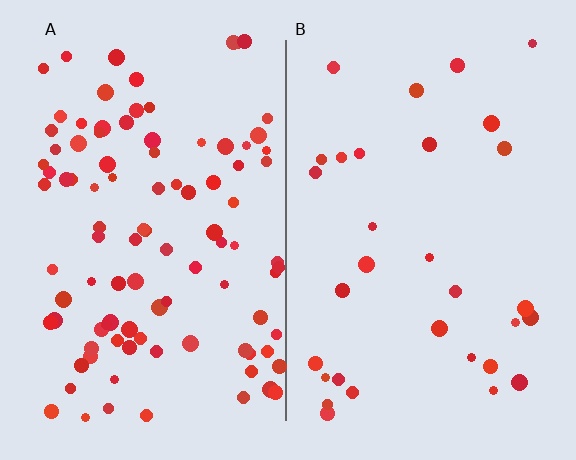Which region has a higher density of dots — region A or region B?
A (the left).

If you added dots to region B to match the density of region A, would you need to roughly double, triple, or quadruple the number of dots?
Approximately triple.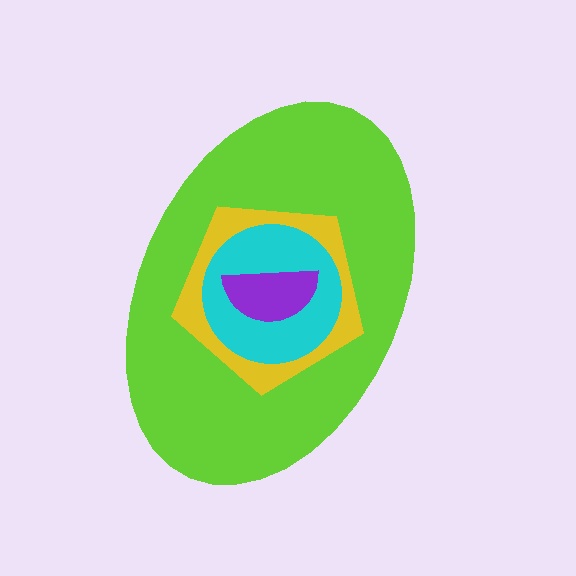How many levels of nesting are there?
4.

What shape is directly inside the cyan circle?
The purple semicircle.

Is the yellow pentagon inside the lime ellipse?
Yes.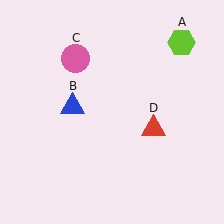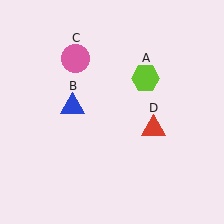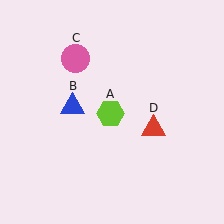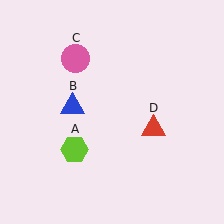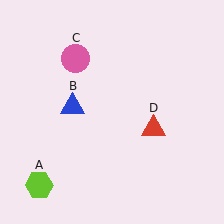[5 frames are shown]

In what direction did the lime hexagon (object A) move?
The lime hexagon (object A) moved down and to the left.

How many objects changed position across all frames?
1 object changed position: lime hexagon (object A).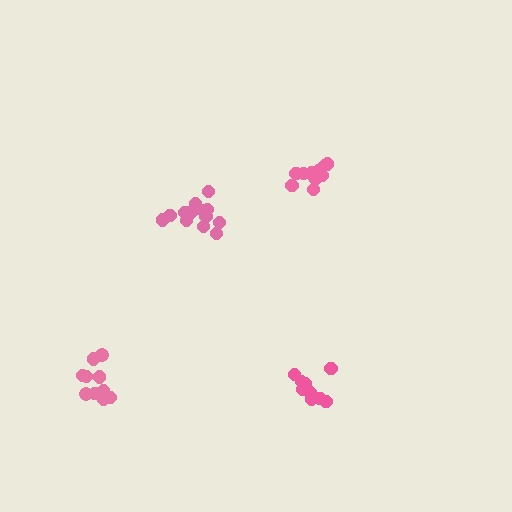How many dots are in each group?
Group 1: 14 dots, Group 2: 10 dots, Group 3: 11 dots, Group 4: 9 dots (44 total).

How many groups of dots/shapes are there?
There are 4 groups.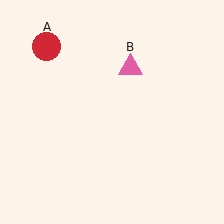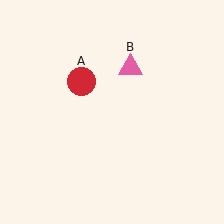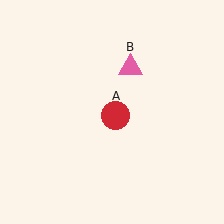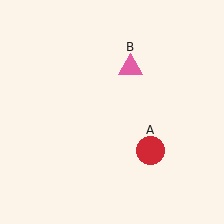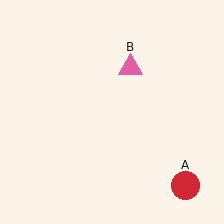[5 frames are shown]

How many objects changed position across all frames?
1 object changed position: red circle (object A).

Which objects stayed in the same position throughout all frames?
Pink triangle (object B) remained stationary.